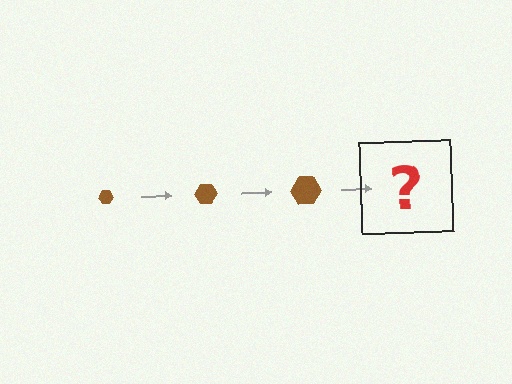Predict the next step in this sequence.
The next step is a brown hexagon, larger than the previous one.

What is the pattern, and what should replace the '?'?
The pattern is that the hexagon gets progressively larger each step. The '?' should be a brown hexagon, larger than the previous one.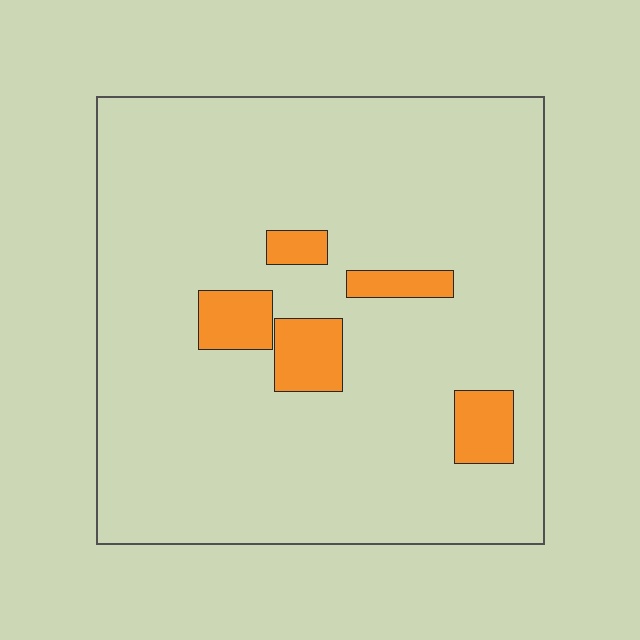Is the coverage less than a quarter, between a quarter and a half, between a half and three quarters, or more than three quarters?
Less than a quarter.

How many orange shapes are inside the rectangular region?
5.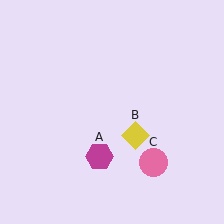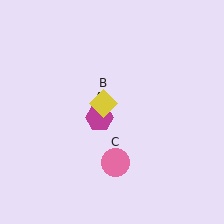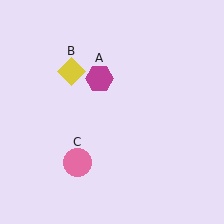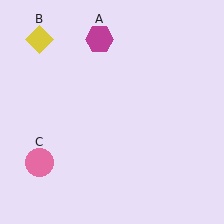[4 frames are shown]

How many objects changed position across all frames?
3 objects changed position: magenta hexagon (object A), yellow diamond (object B), pink circle (object C).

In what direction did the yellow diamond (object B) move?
The yellow diamond (object B) moved up and to the left.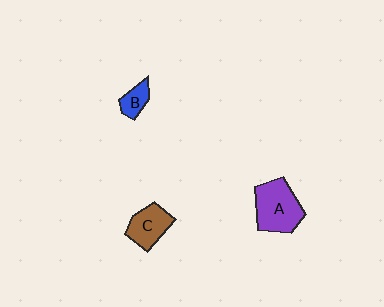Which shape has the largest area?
Shape A (purple).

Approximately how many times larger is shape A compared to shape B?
Approximately 2.7 times.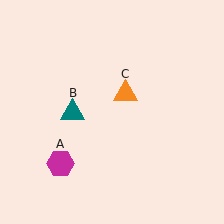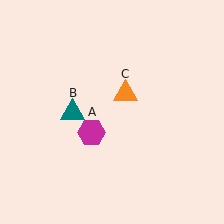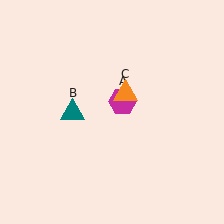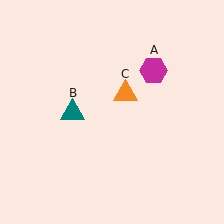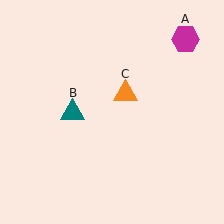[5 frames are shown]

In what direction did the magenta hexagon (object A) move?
The magenta hexagon (object A) moved up and to the right.